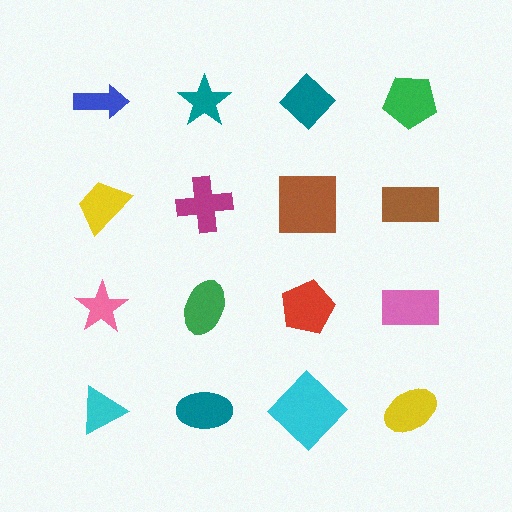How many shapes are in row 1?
4 shapes.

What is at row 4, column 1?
A cyan triangle.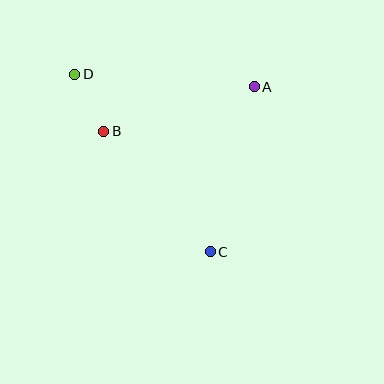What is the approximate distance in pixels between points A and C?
The distance between A and C is approximately 171 pixels.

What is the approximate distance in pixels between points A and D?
The distance between A and D is approximately 180 pixels.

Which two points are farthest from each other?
Points C and D are farthest from each other.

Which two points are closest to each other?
Points B and D are closest to each other.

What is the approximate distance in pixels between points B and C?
The distance between B and C is approximately 161 pixels.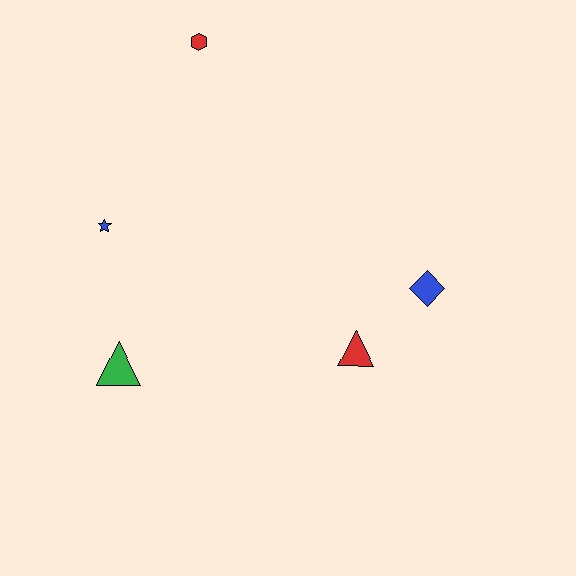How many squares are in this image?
There are no squares.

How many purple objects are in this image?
There are no purple objects.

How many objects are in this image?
There are 5 objects.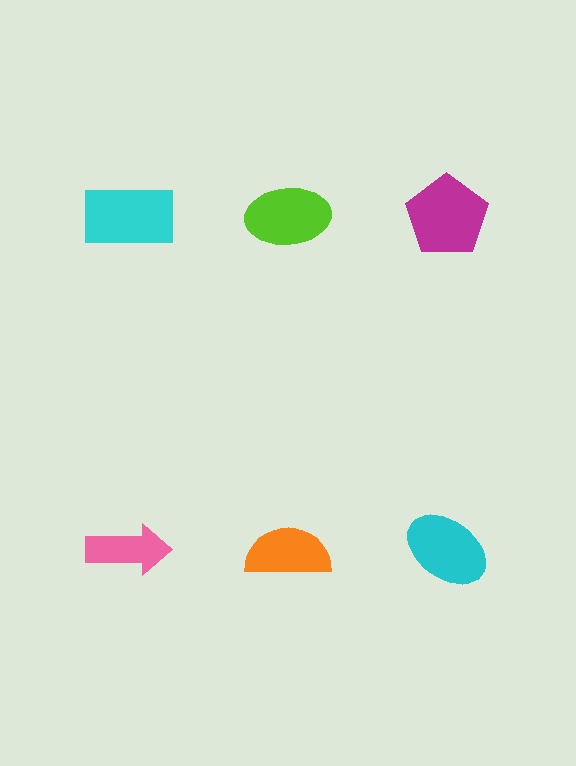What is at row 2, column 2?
An orange semicircle.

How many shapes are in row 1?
3 shapes.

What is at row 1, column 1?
A cyan rectangle.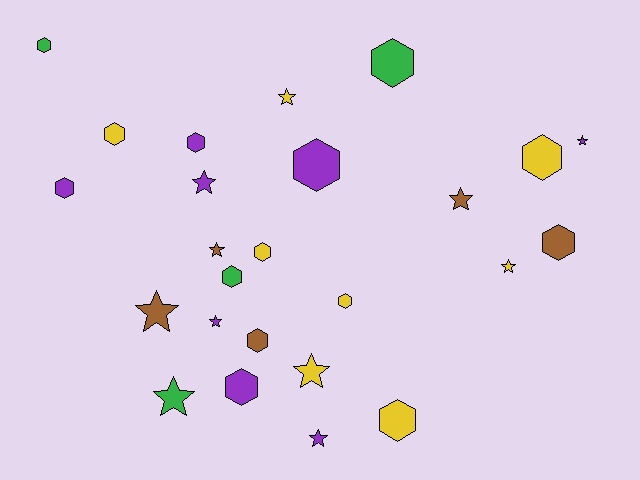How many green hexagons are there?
There are 3 green hexagons.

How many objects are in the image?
There are 25 objects.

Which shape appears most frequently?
Hexagon, with 14 objects.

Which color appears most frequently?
Yellow, with 8 objects.